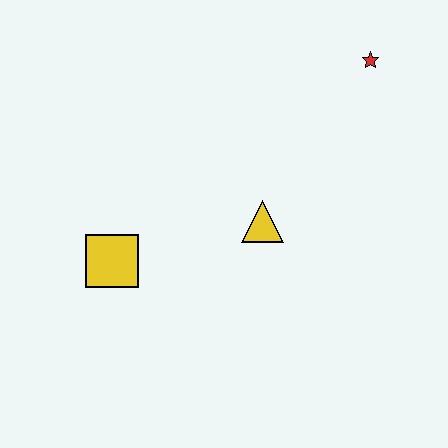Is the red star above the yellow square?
Yes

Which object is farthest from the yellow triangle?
The red star is farthest from the yellow triangle.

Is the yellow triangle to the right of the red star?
No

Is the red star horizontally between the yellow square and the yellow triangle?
No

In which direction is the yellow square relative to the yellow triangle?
The yellow square is to the left of the yellow triangle.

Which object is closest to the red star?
The yellow triangle is closest to the red star.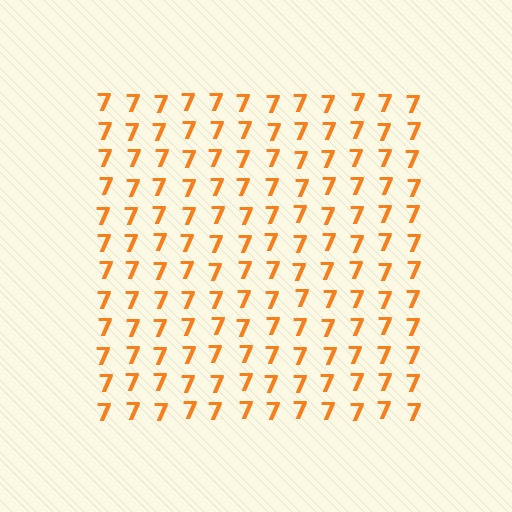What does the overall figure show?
The overall figure shows a square.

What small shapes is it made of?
It is made of small digit 7's.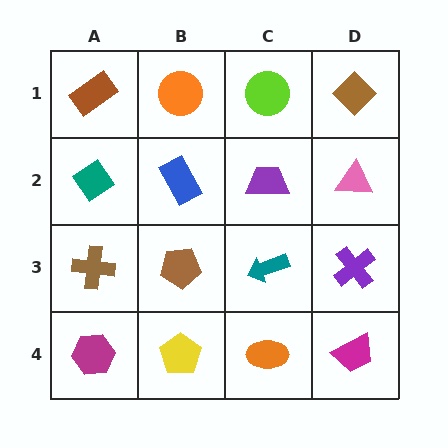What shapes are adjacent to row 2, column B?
An orange circle (row 1, column B), a brown pentagon (row 3, column B), a teal diamond (row 2, column A), a purple trapezoid (row 2, column C).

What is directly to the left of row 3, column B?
A brown cross.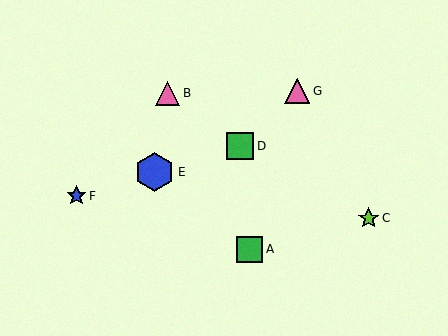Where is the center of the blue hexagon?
The center of the blue hexagon is at (155, 172).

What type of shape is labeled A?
Shape A is a green square.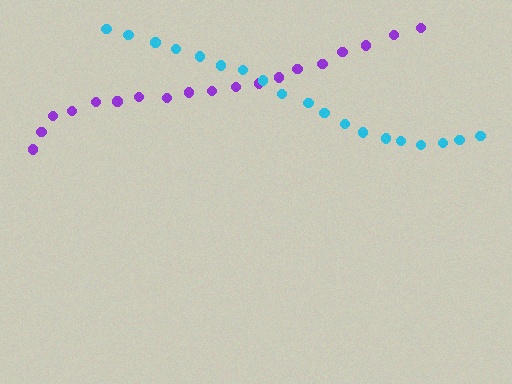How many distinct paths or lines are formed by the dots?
There are 2 distinct paths.